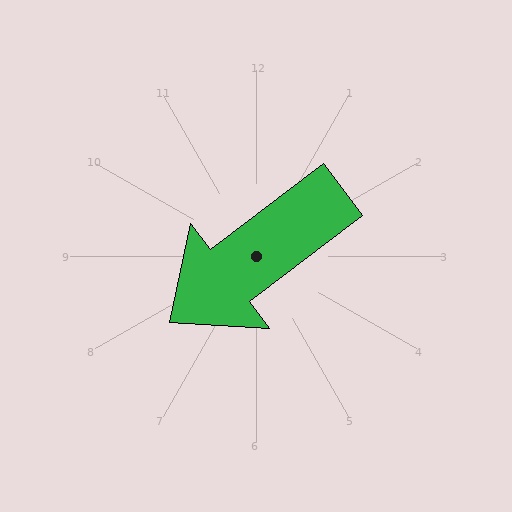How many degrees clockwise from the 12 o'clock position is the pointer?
Approximately 233 degrees.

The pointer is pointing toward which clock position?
Roughly 8 o'clock.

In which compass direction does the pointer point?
Southwest.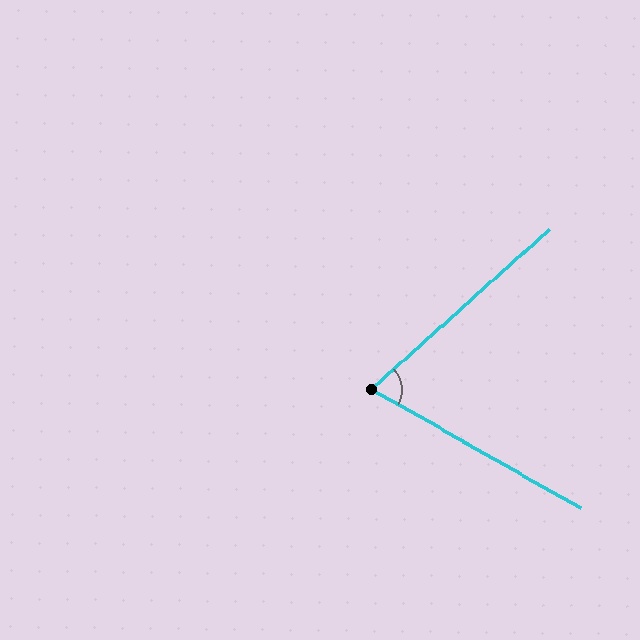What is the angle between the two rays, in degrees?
Approximately 72 degrees.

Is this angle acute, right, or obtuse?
It is acute.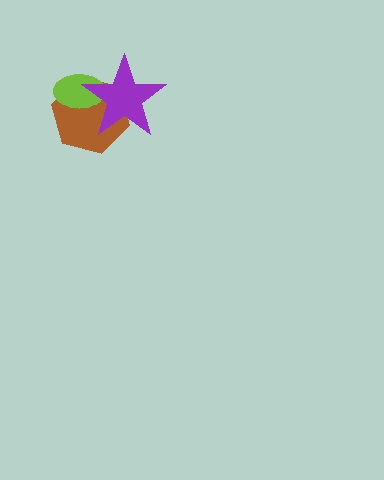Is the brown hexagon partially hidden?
Yes, it is partially covered by another shape.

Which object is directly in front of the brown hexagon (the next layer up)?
The lime ellipse is directly in front of the brown hexagon.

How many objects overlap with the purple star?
2 objects overlap with the purple star.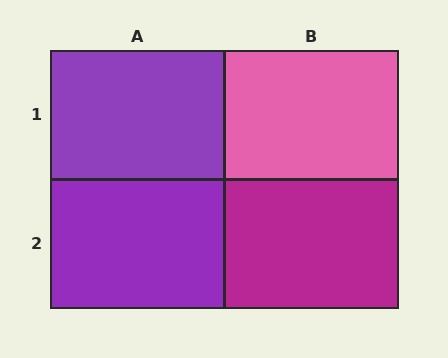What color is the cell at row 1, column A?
Purple.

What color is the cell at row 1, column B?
Pink.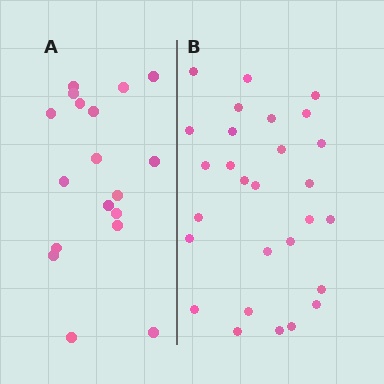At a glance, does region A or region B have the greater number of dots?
Region B (the right region) has more dots.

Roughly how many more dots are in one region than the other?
Region B has roughly 10 or so more dots than region A.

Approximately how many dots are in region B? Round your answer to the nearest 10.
About 30 dots. (The exact count is 28, which rounds to 30.)